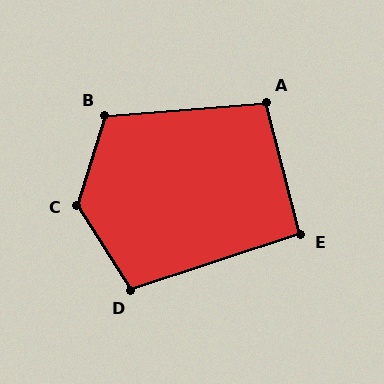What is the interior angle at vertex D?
Approximately 104 degrees (obtuse).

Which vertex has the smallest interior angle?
E, at approximately 94 degrees.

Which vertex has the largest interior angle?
C, at approximately 130 degrees.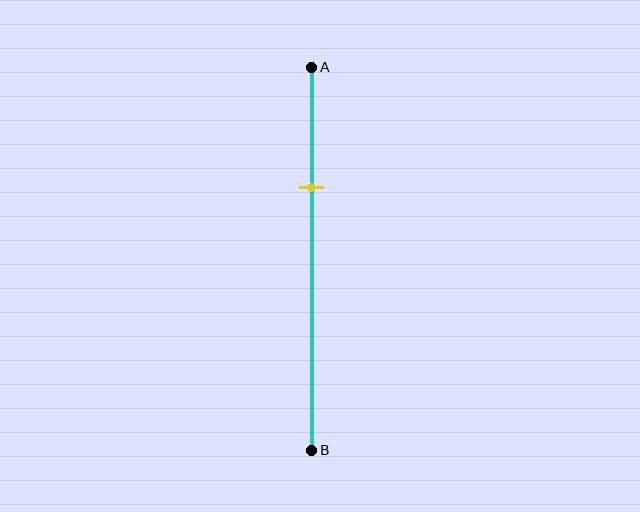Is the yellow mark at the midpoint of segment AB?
No, the mark is at about 30% from A, not at the 50% midpoint.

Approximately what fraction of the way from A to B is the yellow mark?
The yellow mark is approximately 30% of the way from A to B.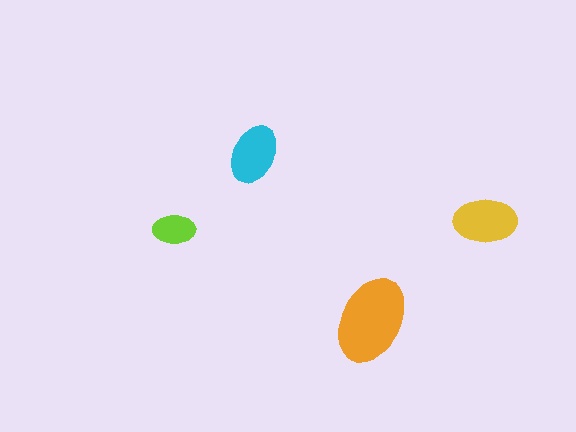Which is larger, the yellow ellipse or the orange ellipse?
The orange one.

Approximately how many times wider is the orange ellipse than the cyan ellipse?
About 1.5 times wider.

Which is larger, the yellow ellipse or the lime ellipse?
The yellow one.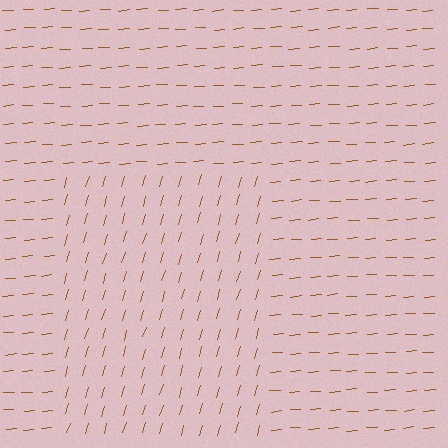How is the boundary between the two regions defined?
The boundary is defined purely by a change in line orientation (approximately 69 degrees difference). All lines are the same color and thickness.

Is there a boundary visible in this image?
Yes, there is a texture boundary formed by a change in line orientation.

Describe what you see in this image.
The image is filled with small brown line segments. A rectangle region in the image has lines oriented differently from the surrounding lines, creating a visible texture boundary.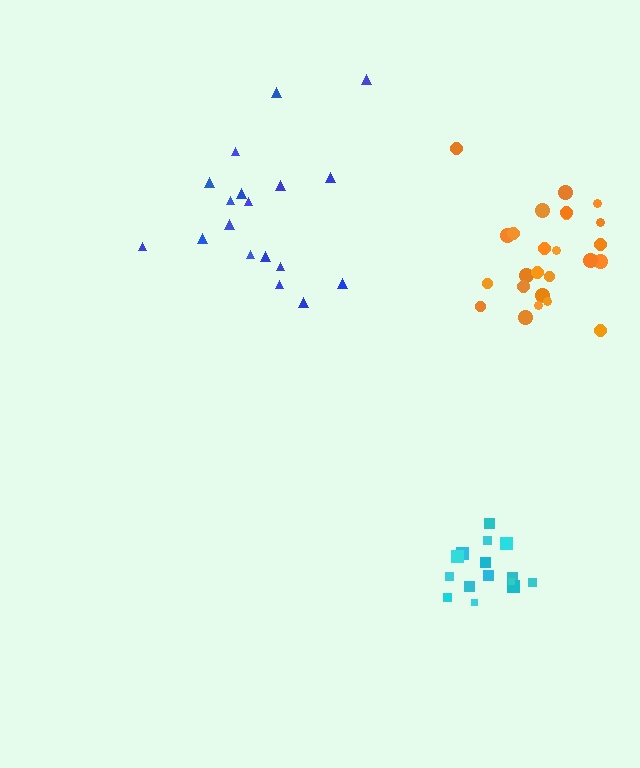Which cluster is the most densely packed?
Cyan.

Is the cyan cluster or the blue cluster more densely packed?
Cyan.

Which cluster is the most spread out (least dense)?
Blue.